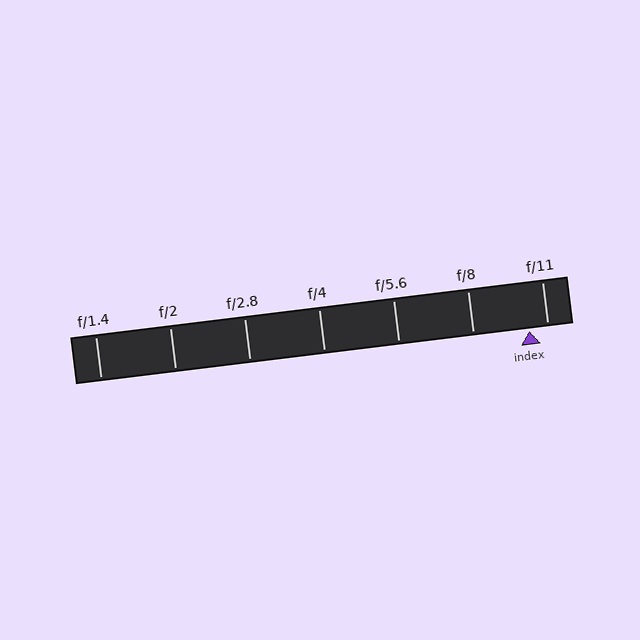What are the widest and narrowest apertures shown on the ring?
The widest aperture shown is f/1.4 and the narrowest is f/11.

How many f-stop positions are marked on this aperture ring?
There are 7 f-stop positions marked.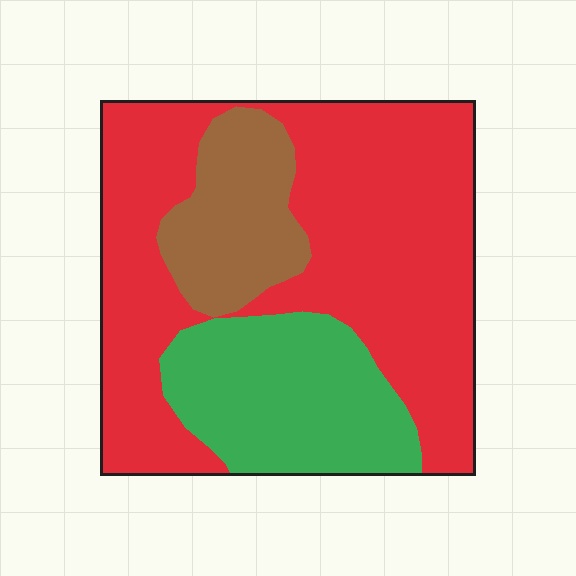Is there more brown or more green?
Green.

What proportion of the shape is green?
Green takes up about one quarter (1/4) of the shape.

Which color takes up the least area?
Brown, at roughly 15%.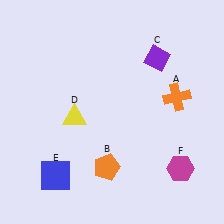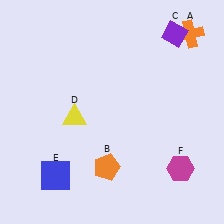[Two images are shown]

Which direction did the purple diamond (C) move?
The purple diamond (C) moved up.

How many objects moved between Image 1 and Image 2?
2 objects moved between the two images.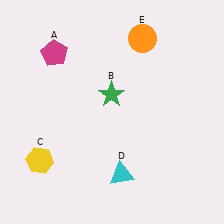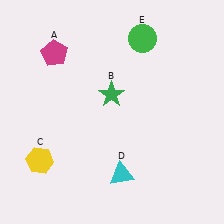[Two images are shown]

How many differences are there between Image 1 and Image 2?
There is 1 difference between the two images.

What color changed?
The circle (E) changed from orange in Image 1 to green in Image 2.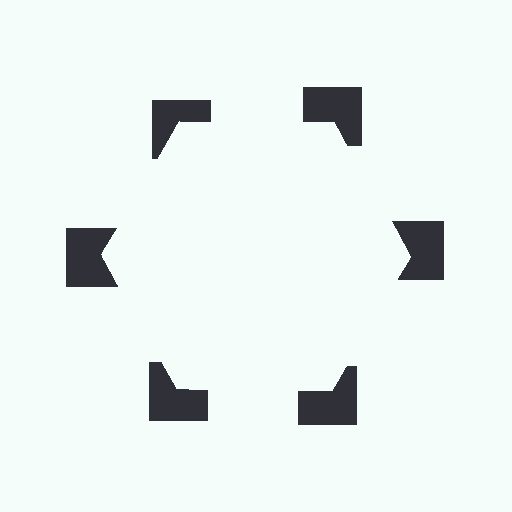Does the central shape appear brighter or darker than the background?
It typically appears slightly brighter than the background, even though no actual brightness change is drawn.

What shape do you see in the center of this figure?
An illusory hexagon — its edges are inferred from the aligned wedge cuts in the notched squares, not physically drawn.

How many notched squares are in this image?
There are 6 — one at each vertex of the illusory hexagon.